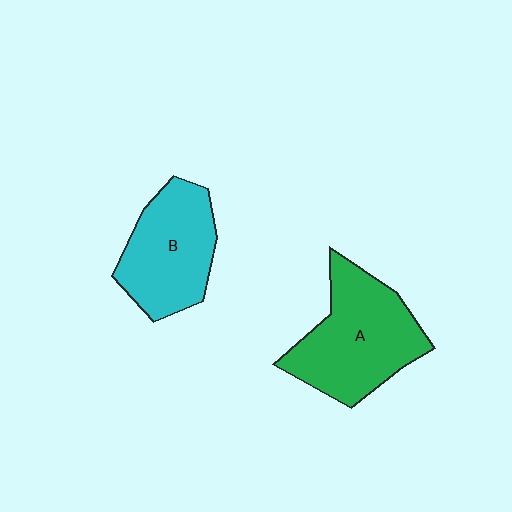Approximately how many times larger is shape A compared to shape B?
Approximately 1.2 times.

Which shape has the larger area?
Shape A (green).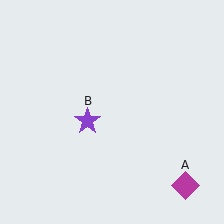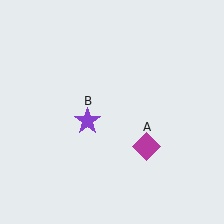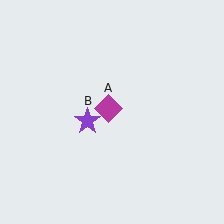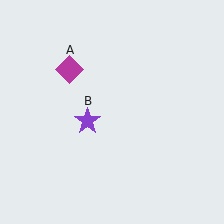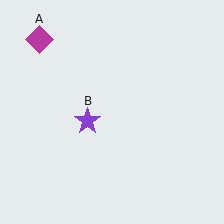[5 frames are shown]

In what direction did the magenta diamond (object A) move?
The magenta diamond (object A) moved up and to the left.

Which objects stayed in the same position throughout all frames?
Purple star (object B) remained stationary.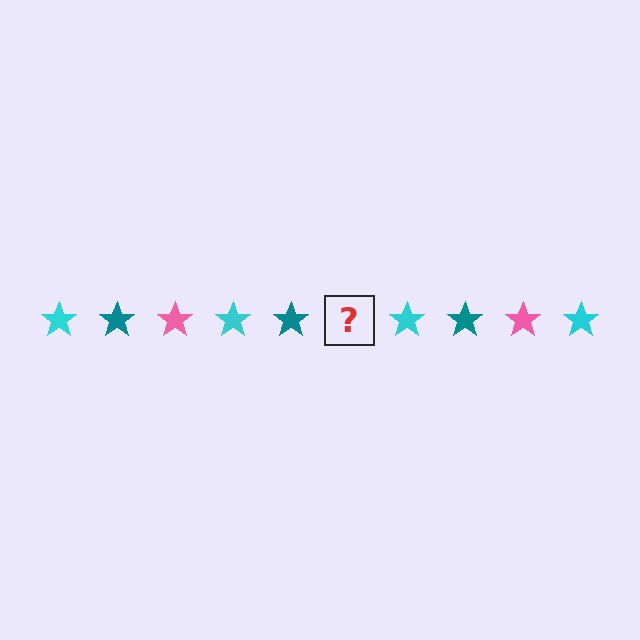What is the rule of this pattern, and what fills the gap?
The rule is that the pattern cycles through cyan, teal, pink stars. The gap should be filled with a pink star.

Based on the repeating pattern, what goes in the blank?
The blank should be a pink star.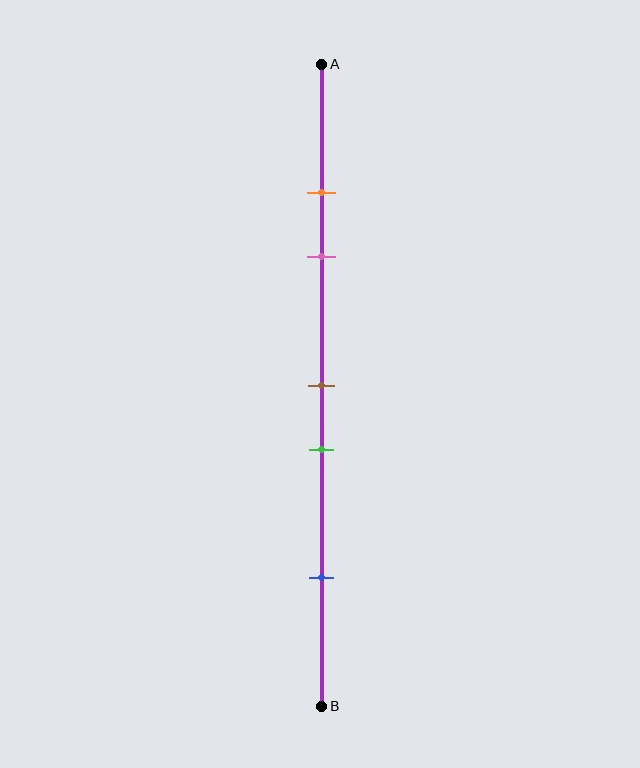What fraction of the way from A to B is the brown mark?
The brown mark is approximately 50% (0.5) of the way from A to B.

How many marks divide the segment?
There are 5 marks dividing the segment.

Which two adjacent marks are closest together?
The orange and pink marks are the closest adjacent pair.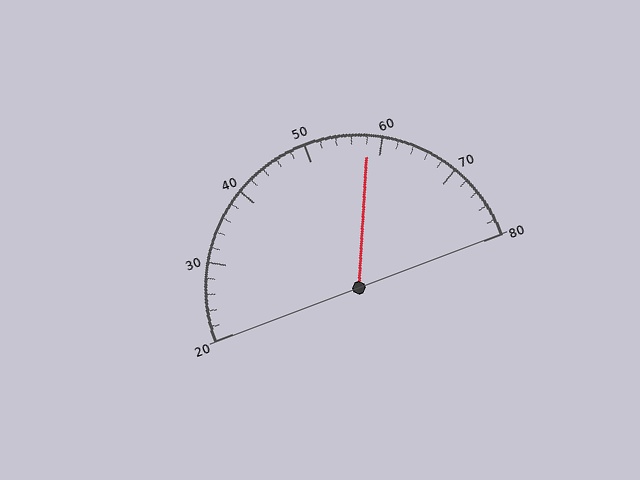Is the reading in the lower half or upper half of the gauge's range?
The reading is in the upper half of the range (20 to 80).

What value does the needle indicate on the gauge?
The needle indicates approximately 58.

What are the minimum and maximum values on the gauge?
The gauge ranges from 20 to 80.